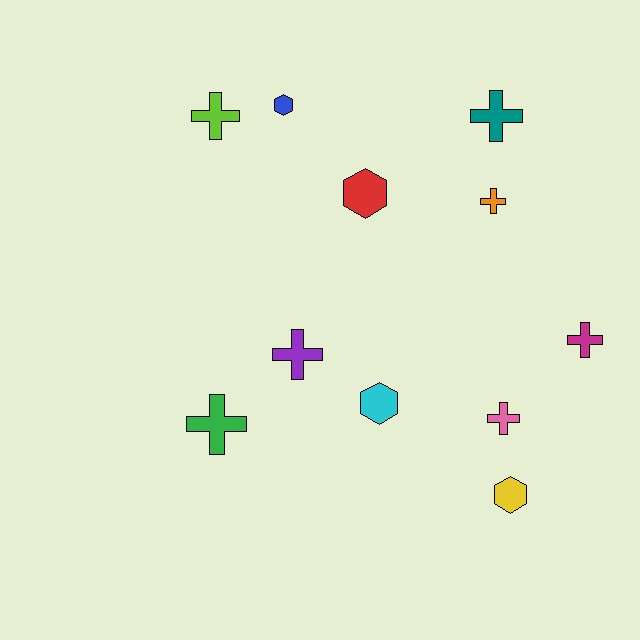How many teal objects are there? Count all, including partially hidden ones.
There is 1 teal object.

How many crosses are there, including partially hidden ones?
There are 7 crosses.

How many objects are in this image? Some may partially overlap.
There are 11 objects.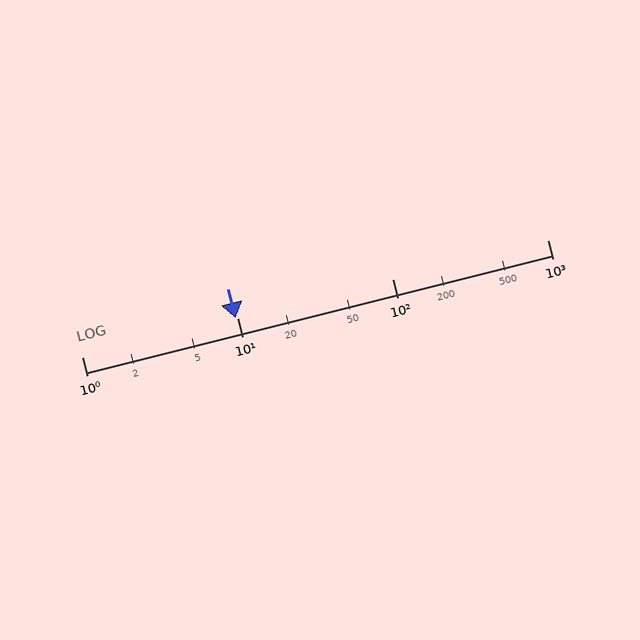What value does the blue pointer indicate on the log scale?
The pointer indicates approximately 9.8.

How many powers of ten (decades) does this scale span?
The scale spans 3 decades, from 1 to 1000.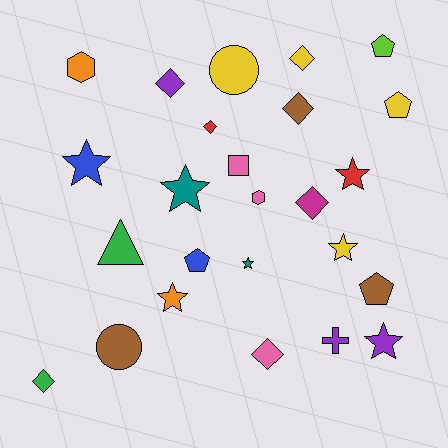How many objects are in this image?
There are 25 objects.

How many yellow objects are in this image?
There are 4 yellow objects.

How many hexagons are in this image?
There are 2 hexagons.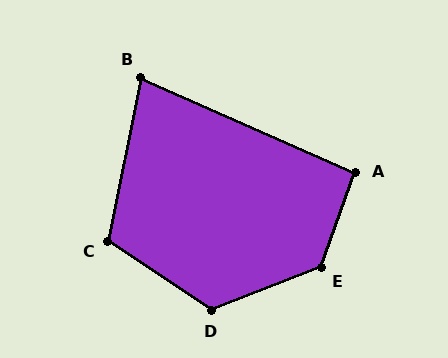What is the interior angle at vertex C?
Approximately 112 degrees (obtuse).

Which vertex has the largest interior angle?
E, at approximately 131 degrees.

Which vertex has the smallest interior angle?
B, at approximately 77 degrees.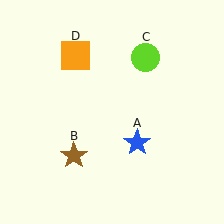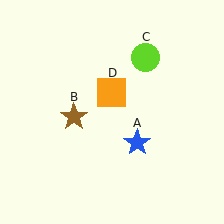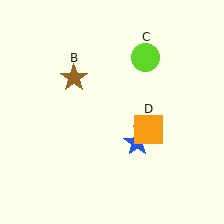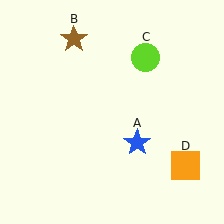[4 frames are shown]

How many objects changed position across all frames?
2 objects changed position: brown star (object B), orange square (object D).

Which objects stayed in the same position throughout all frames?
Blue star (object A) and lime circle (object C) remained stationary.